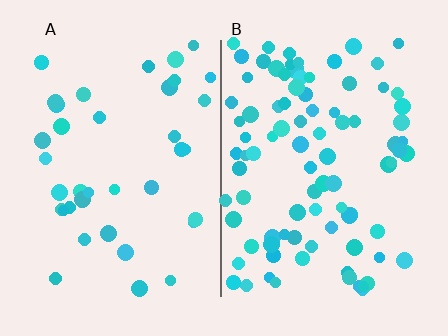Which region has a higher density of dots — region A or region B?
B (the right).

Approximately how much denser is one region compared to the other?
Approximately 2.4× — region B over region A.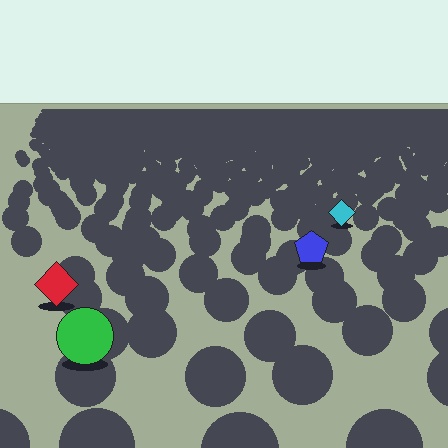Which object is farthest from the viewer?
The cyan diamond is farthest from the viewer. It appears smaller and the ground texture around it is denser.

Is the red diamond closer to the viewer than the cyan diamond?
Yes. The red diamond is closer — you can tell from the texture gradient: the ground texture is coarser near it.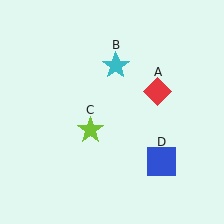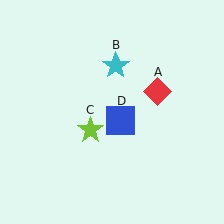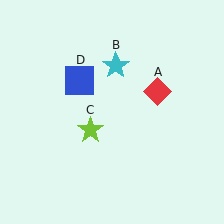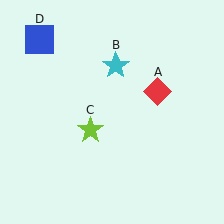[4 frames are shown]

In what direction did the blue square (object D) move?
The blue square (object D) moved up and to the left.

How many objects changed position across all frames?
1 object changed position: blue square (object D).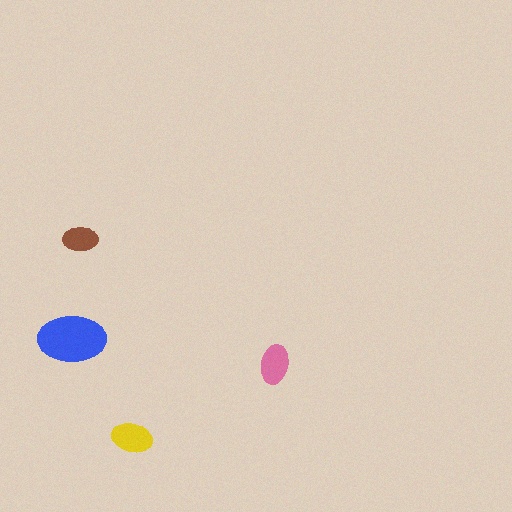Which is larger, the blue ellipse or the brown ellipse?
The blue one.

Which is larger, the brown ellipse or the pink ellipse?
The pink one.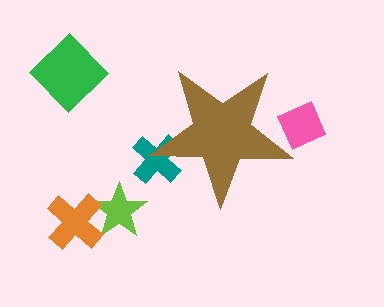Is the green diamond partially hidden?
No, the green diamond is fully visible.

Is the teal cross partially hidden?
Yes, the teal cross is partially hidden behind the brown star.